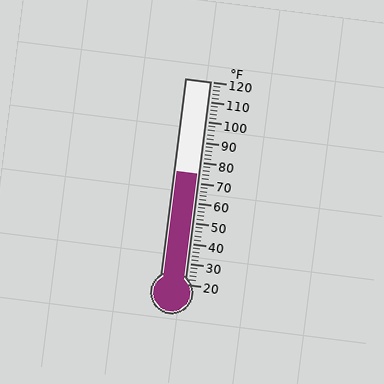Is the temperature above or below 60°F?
The temperature is above 60°F.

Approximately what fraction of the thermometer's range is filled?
The thermometer is filled to approximately 55% of its range.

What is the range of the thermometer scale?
The thermometer scale ranges from 20°F to 120°F.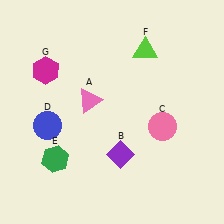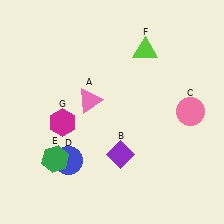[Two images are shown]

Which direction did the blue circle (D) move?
The blue circle (D) moved down.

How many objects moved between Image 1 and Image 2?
3 objects moved between the two images.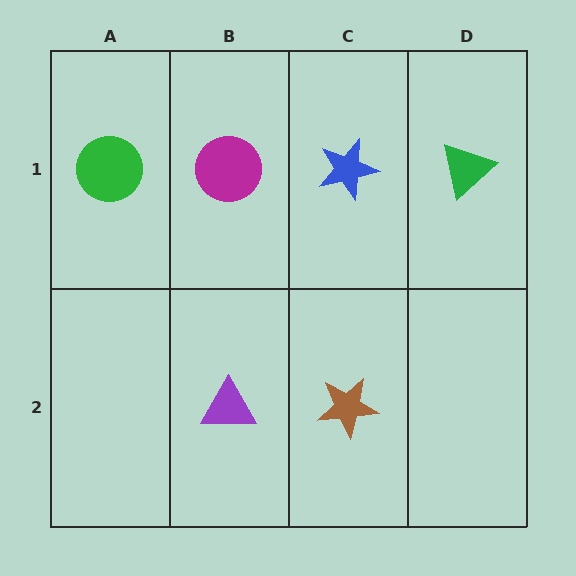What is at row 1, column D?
A green triangle.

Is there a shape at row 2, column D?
No, that cell is empty.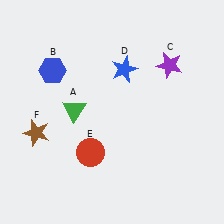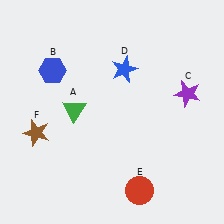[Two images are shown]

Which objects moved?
The objects that moved are: the purple star (C), the red circle (E).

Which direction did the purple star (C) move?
The purple star (C) moved down.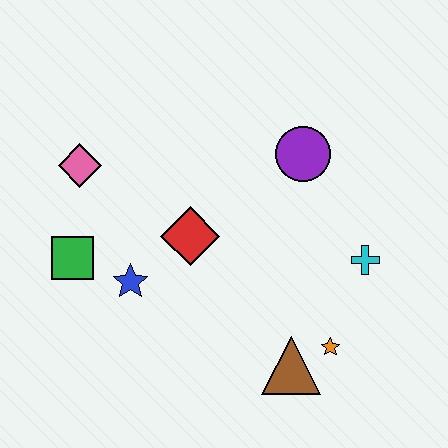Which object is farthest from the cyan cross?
The pink diamond is farthest from the cyan cross.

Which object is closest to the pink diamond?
The green square is closest to the pink diamond.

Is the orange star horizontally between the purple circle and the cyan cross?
Yes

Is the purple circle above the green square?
Yes